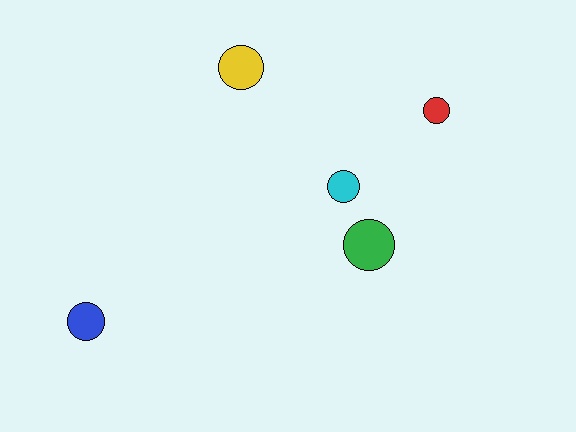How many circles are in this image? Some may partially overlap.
There are 5 circles.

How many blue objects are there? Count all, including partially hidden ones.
There is 1 blue object.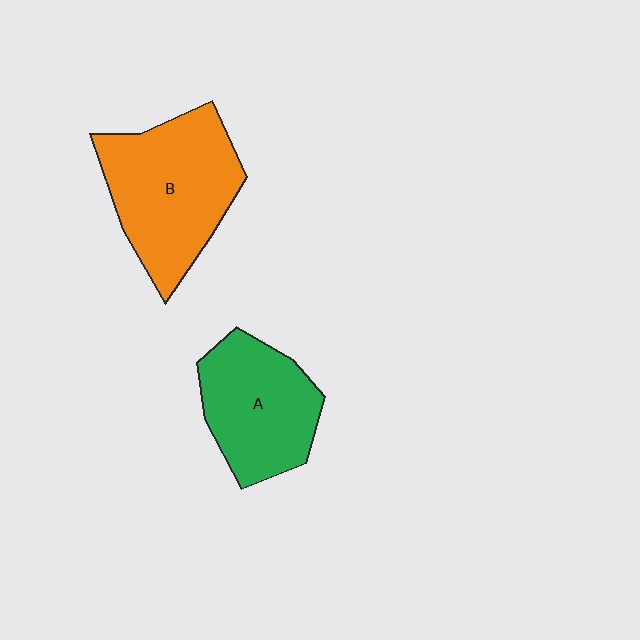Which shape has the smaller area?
Shape A (green).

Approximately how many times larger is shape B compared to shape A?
Approximately 1.3 times.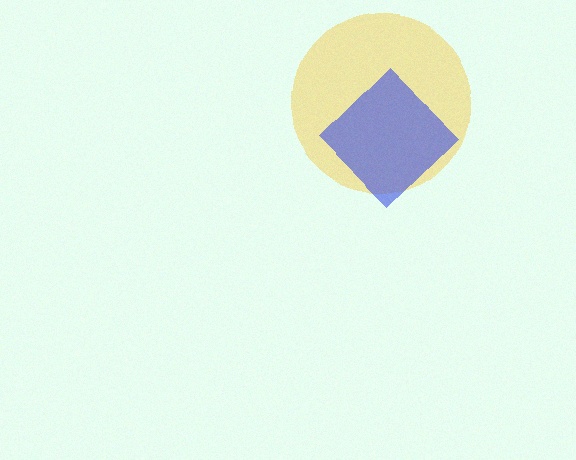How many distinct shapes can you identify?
There are 2 distinct shapes: a yellow circle, a blue diamond.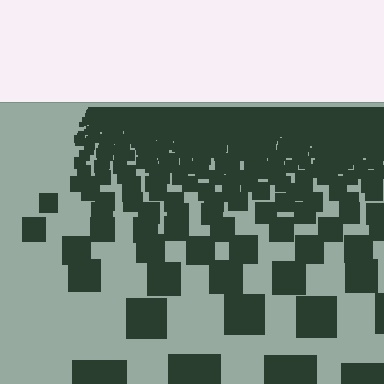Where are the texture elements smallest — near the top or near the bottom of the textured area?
Near the top.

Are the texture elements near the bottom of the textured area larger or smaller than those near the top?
Larger. Near the bottom, elements are closer to the viewer and appear at a bigger on-screen size.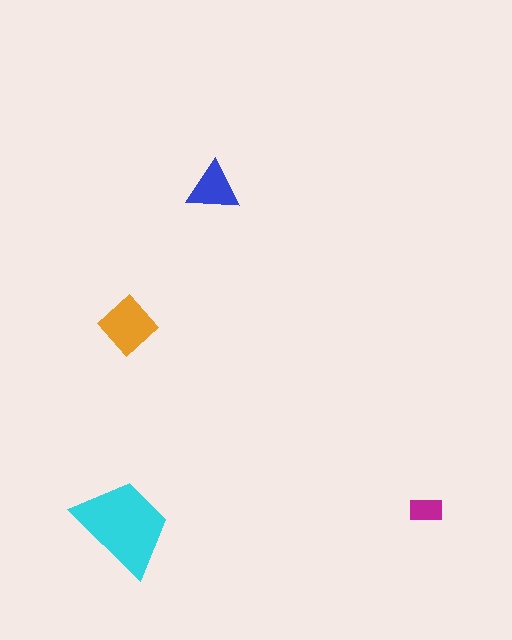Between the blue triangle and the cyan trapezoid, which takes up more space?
The cyan trapezoid.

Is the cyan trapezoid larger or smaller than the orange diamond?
Larger.